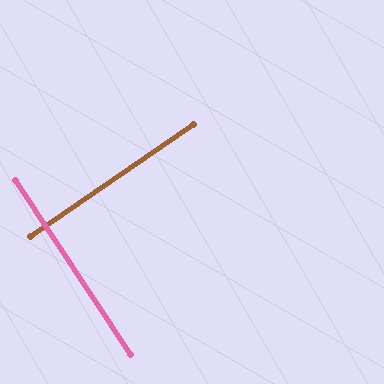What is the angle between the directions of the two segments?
Approximately 89 degrees.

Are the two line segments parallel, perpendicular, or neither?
Perpendicular — they meet at approximately 89°.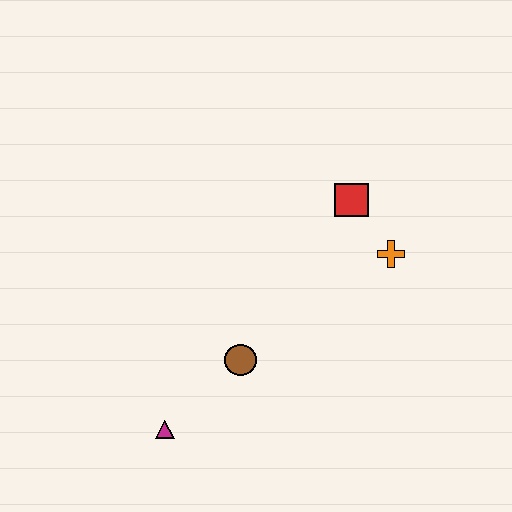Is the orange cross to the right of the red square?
Yes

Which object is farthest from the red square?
The magenta triangle is farthest from the red square.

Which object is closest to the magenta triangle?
The brown circle is closest to the magenta triangle.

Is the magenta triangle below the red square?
Yes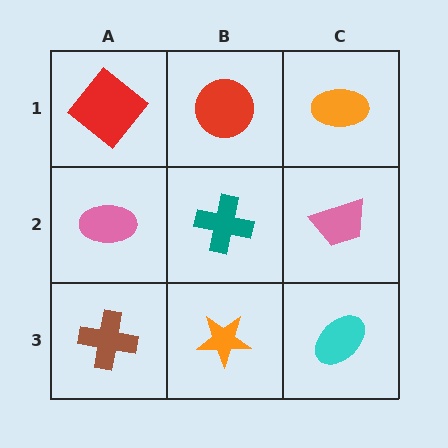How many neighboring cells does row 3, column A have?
2.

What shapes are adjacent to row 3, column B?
A teal cross (row 2, column B), a brown cross (row 3, column A), a cyan ellipse (row 3, column C).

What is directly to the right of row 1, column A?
A red circle.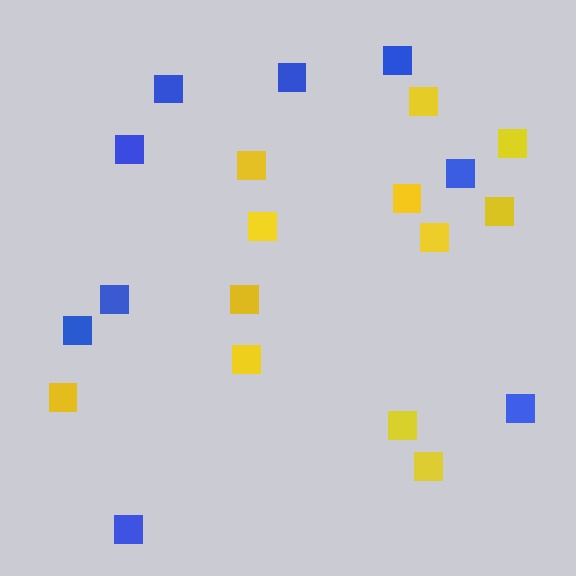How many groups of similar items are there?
There are 2 groups: one group of yellow squares (12) and one group of blue squares (9).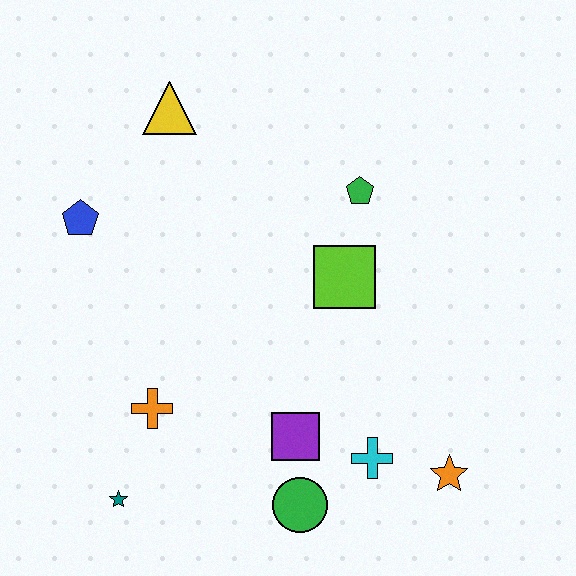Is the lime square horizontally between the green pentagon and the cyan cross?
No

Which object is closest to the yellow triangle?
The blue pentagon is closest to the yellow triangle.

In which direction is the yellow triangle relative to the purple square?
The yellow triangle is above the purple square.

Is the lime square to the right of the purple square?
Yes